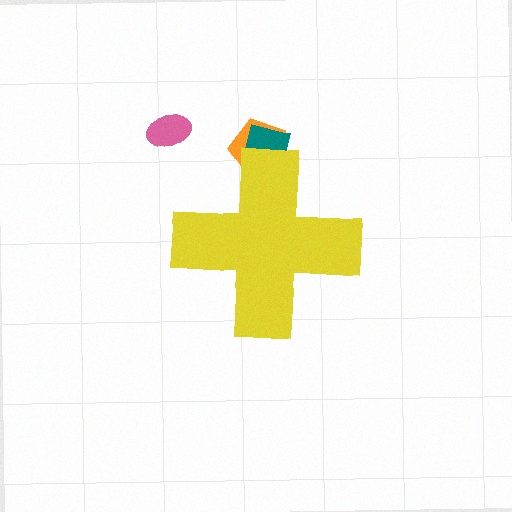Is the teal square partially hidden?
Yes, the teal square is partially hidden behind the yellow cross.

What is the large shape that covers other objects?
A yellow cross.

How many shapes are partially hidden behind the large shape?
2 shapes are partially hidden.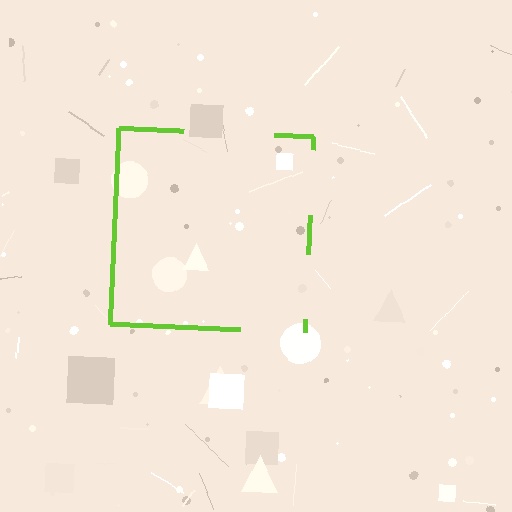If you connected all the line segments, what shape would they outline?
They would outline a square.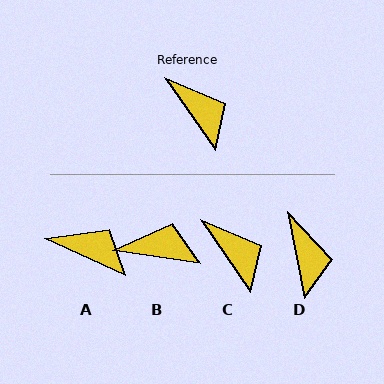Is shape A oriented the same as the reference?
No, it is off by about 31 degrees.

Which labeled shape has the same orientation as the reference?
C.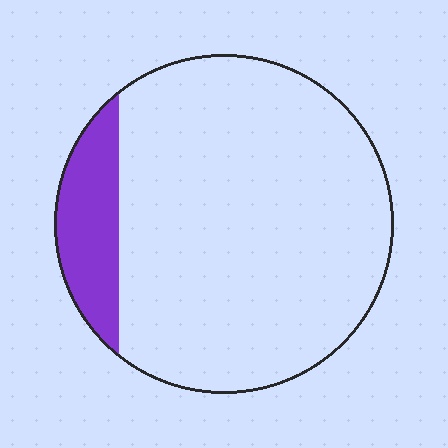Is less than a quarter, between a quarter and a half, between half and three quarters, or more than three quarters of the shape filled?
Less than a quarter.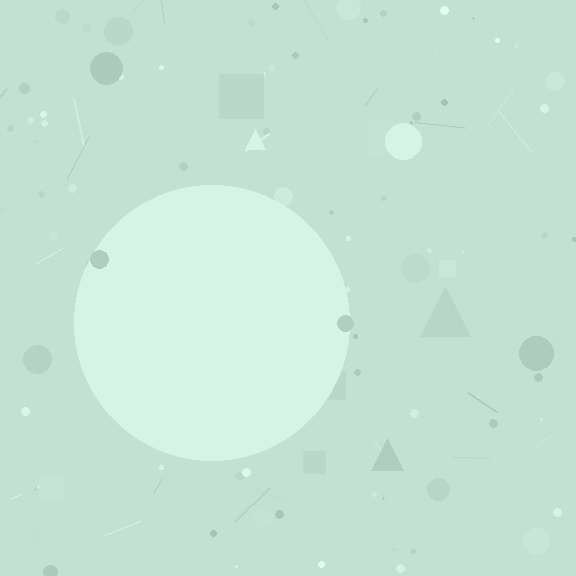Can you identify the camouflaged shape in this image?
The camouflaged shape is a circle.